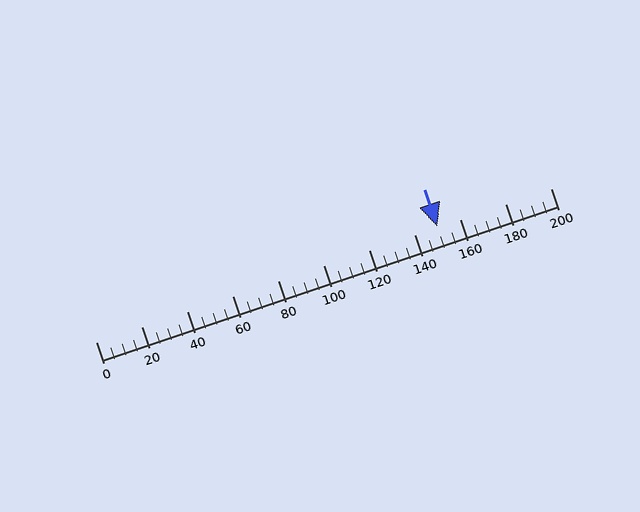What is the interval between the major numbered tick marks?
The major tick marks are spaced 20 units apart.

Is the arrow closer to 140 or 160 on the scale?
The arrow is closer to 160.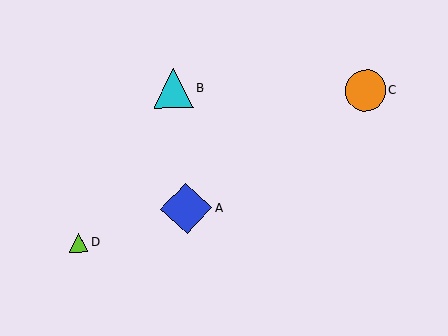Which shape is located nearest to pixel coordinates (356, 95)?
The orange circle (labeled C) at (366, 91) is nearest to that location.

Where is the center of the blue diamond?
The center of the blue diamond is at (186, 209).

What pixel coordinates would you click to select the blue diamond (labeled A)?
Click at (186, 209) to select the blue diamond A.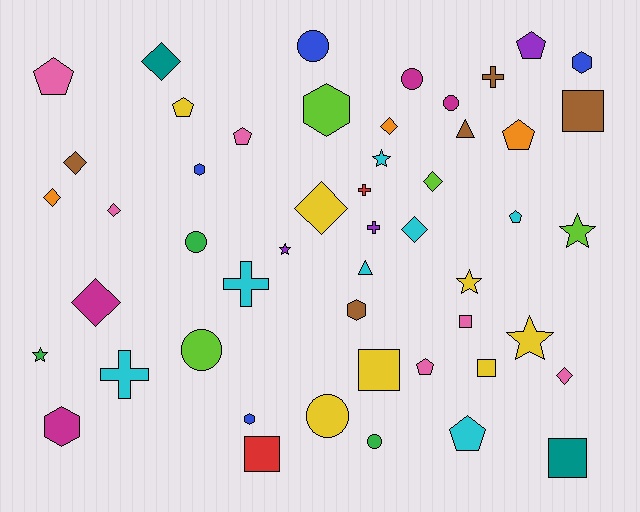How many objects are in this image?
There are 50 objects.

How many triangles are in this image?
There are 2 triangles.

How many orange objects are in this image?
There are 3 orange objects.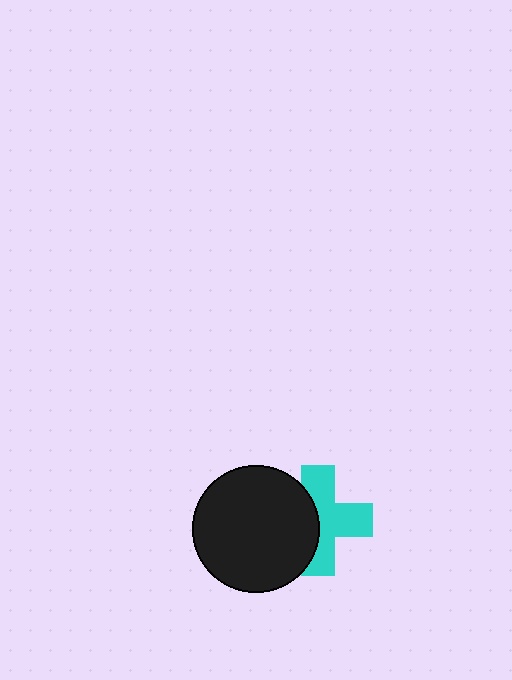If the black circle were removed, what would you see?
You would see the complete cyan cross.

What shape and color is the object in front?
The object in front is a black circle.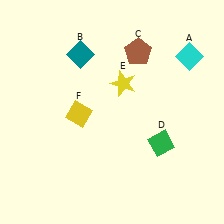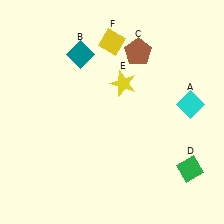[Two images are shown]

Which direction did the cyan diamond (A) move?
The cyan diamond (A) moved down.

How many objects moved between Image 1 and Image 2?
3 objects moved between the two images.